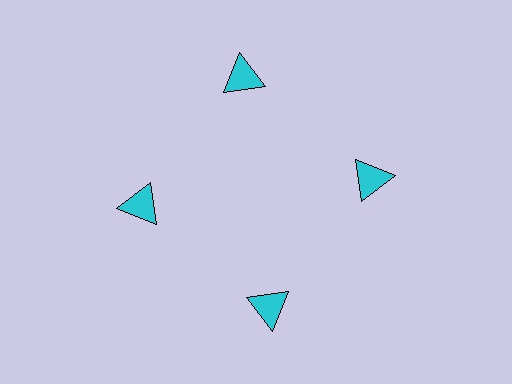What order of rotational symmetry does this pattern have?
This pattern has 4-fold rotational symmetry.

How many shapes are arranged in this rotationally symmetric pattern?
There are 4 shapes, arranged in 4 groups of 1.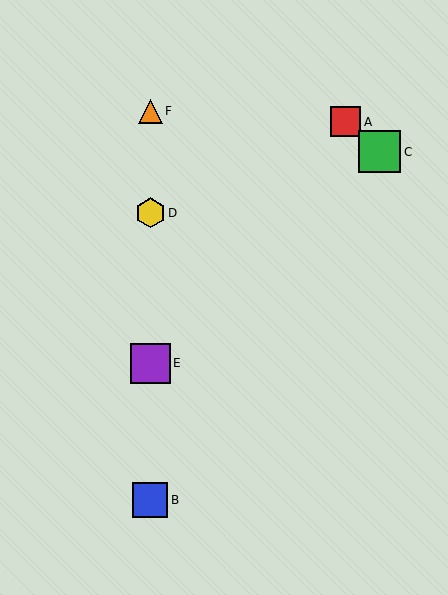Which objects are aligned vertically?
Objects B, D, E, F are aligned vertically.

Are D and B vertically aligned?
Yes, both are at x≈150.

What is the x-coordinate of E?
Object E is at x≈150.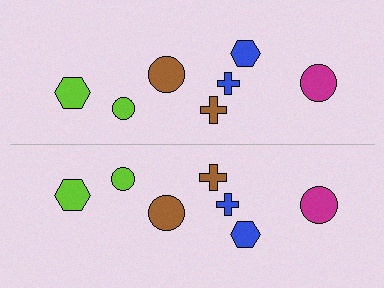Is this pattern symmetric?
Yes, this pattern has bilateral (reflection) symmetry.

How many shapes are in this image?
There are 14 shapes in this image.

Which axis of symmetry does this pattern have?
The pattern has a horizontal axis of symmetry running through the center of the image.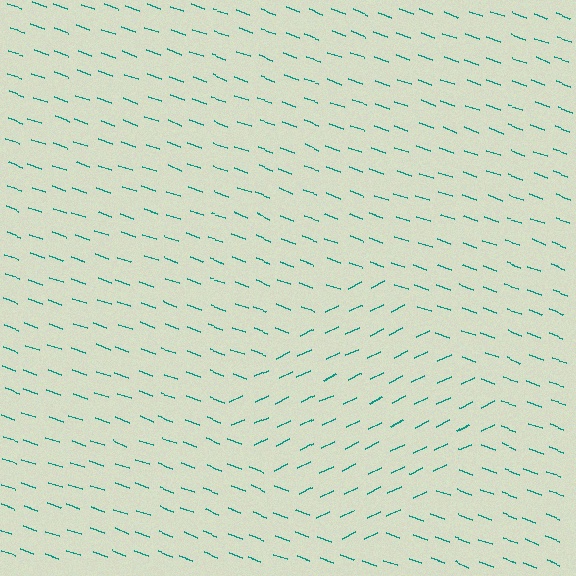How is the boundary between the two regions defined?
The boundary is defined purely by a change in line orientation (approximately 45 degrees difference). All lines are the same color and thickness.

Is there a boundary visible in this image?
Yes, there is a texture boundary formed by a change in line orientation.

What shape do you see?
I see a diamond.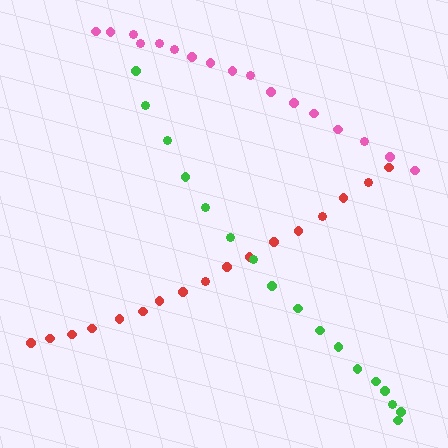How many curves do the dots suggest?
There are 3 distinct paths.